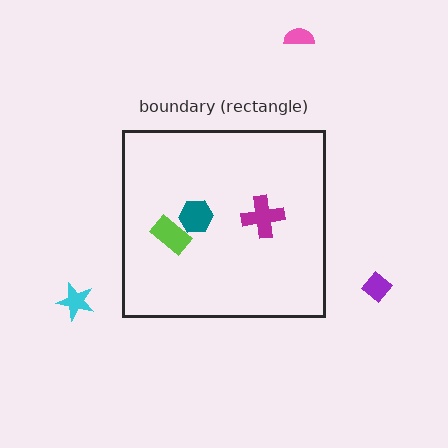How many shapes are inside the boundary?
3 inside, 3 outside.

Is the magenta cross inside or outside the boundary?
Inside.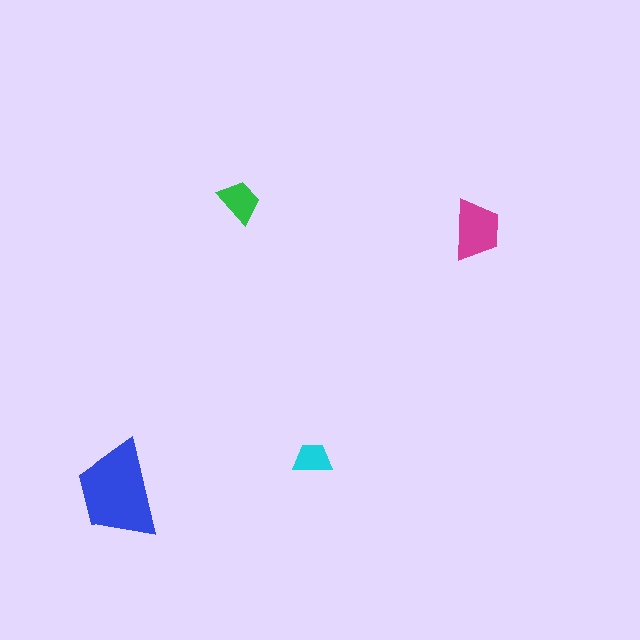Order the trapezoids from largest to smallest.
the blue one, the magenta one, the green one, the cyan one.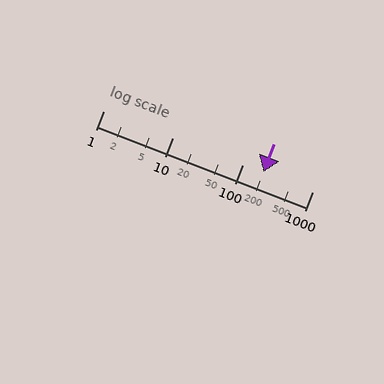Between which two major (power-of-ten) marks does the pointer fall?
The pointer is between 100 and 1000.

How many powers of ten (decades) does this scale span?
The scale spans 3 decades, from 1 to 1000.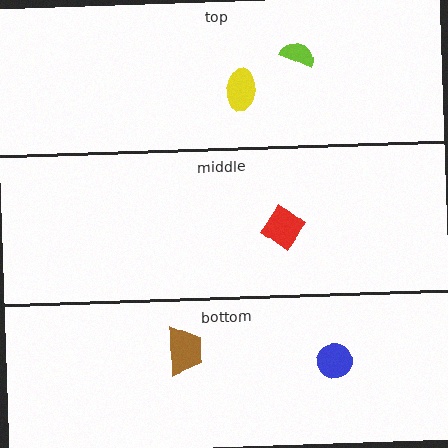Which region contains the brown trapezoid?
The bottom region.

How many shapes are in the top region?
2.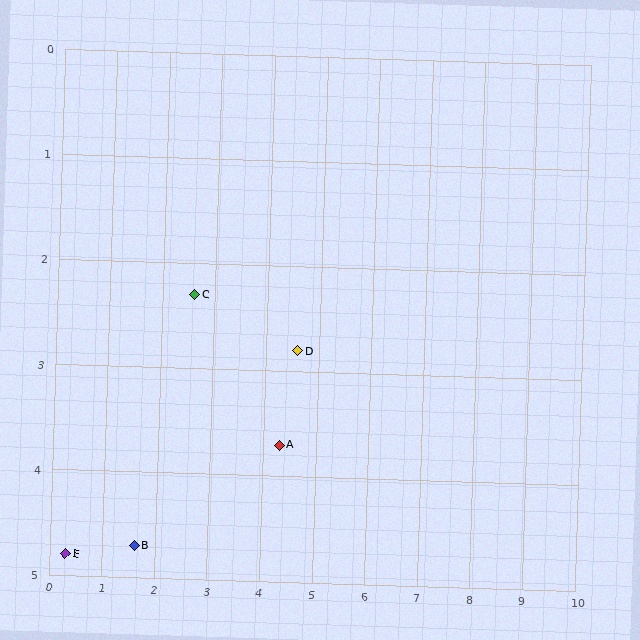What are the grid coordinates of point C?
Point C is at approximately (2.6, 2.3).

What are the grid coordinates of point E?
Point E is at approximately (0.3, 4.8).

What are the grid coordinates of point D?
Point D is at approximately (4.6, 2.8).